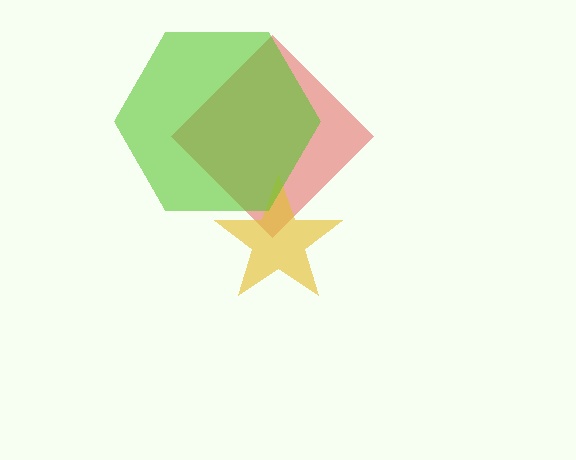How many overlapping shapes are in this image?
There are 3 overlapping shapes in the image.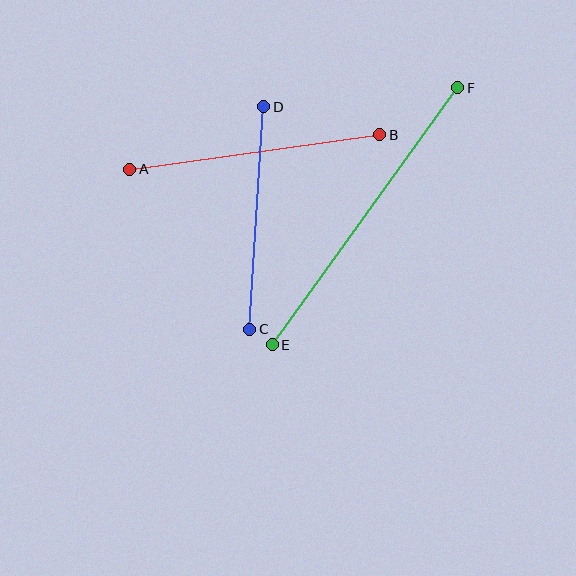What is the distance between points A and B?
The distance is approximately 253 pixels.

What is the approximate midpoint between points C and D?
The midpoint is at approximately (257, 218) pixels.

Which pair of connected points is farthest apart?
Points E and F are farthest apart.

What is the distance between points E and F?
The distance is approximately 317 pixels.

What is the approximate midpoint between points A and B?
The midpoint is at approximately (255, 152) pixels.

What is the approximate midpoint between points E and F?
The midpoint is at approximately (365, 216) pixels.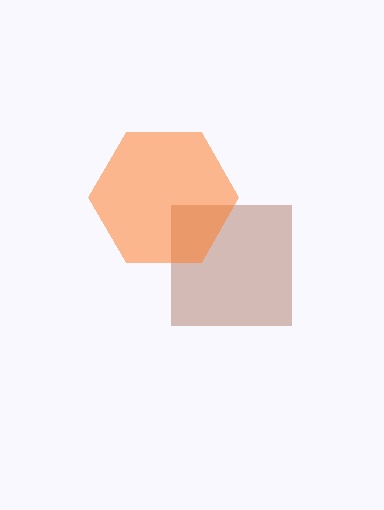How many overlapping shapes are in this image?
There are 2 overlapping shapes in the image.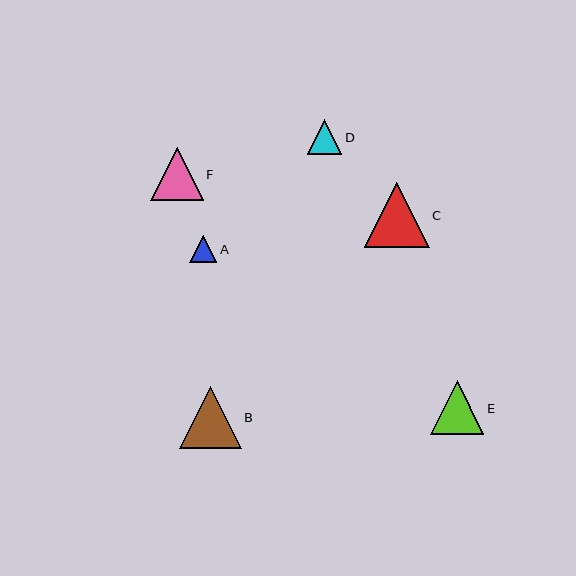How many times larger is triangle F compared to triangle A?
Triangle F is approximately 1.9 times the size of triangle A.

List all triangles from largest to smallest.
From largest to smallest: C, B, E, F, D, A.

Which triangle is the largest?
Triangle C is the largest with a size of approximately 65 pixels.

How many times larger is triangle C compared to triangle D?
Triangle C is approximately 1.9 times the size of triangle D.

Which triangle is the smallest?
Triangle A is the smallest with a size of approximately 27 pixels.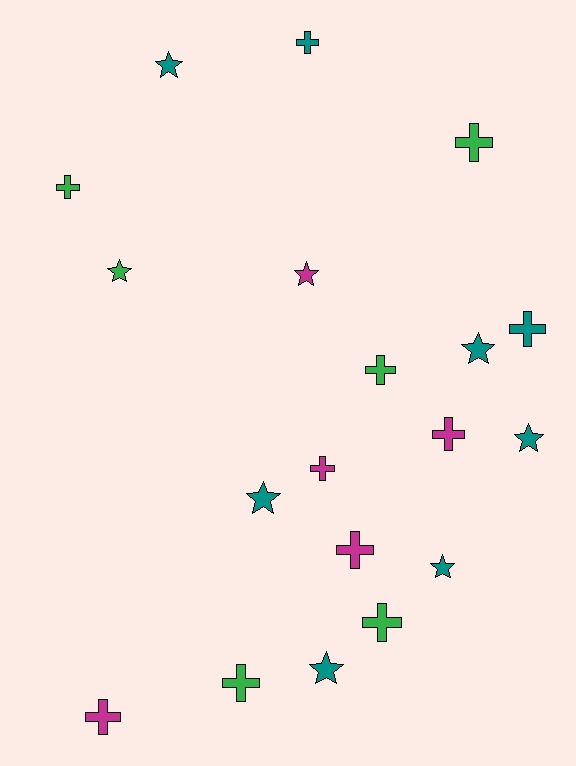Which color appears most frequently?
Teal, with 8 objects.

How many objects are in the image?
There are 19 objects.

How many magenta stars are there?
There is 1 magenta star.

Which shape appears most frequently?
Cross, with 11 objects.